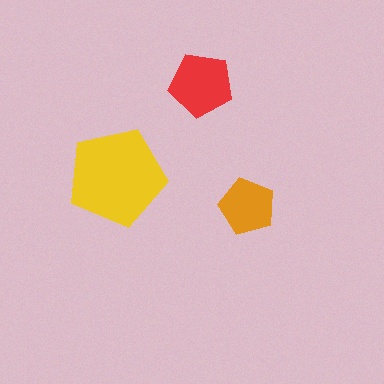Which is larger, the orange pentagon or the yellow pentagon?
The yellow one.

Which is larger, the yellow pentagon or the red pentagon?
The yellow one.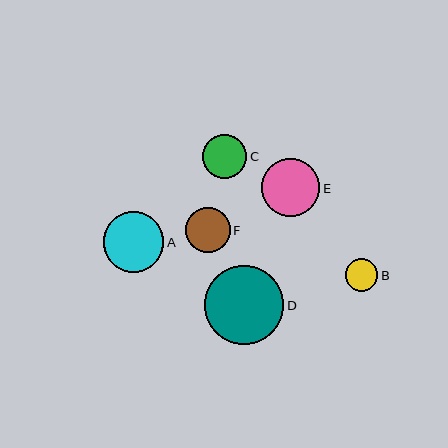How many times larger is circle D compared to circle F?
Circle D is approximately 1.8 times the size of circle F.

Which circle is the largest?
Circle D is the largest with a size of approximately 79 pixels.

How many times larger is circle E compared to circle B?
Circle E is approximately 1.8 times the size of circle B.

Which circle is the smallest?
Circle B is the smallest with a size of approximately 33 pixels.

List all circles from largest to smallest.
From largest to smallest: D, A, E, F, C, B.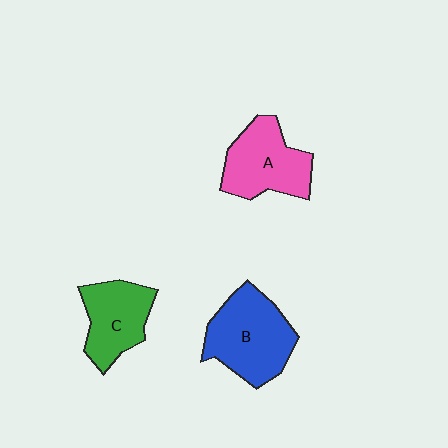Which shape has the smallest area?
Shape C (green).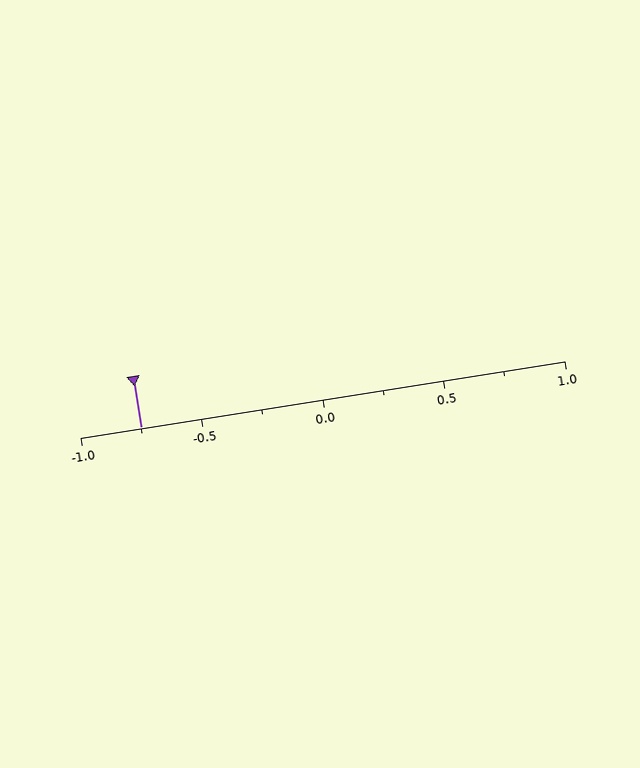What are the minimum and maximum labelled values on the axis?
The axis runs from -1.0 to 1.0.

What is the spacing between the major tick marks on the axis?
The major ticks are spaced 0.5 apart.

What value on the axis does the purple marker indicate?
The marker indicates approximately -0.75.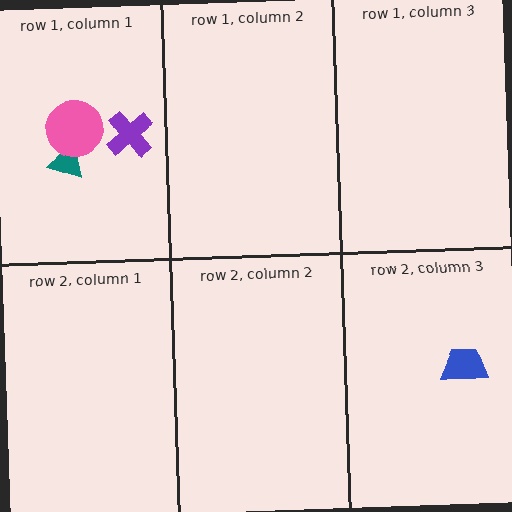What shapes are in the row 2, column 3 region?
The blue trapezoid.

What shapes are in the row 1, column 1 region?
The teal triangle, the pink circle, the purple cross.